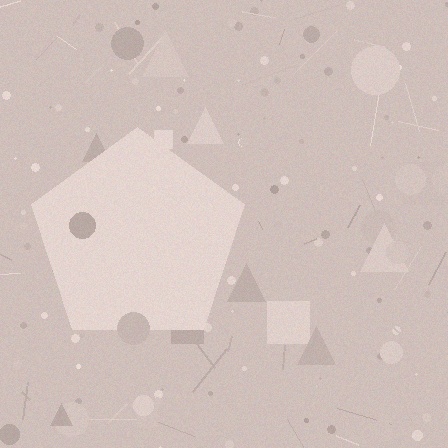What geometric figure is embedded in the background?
A pentagon is embedded in the background.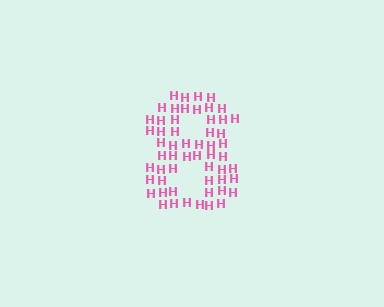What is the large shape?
The large shape is the digit 8.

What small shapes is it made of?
It is made of small letter H's.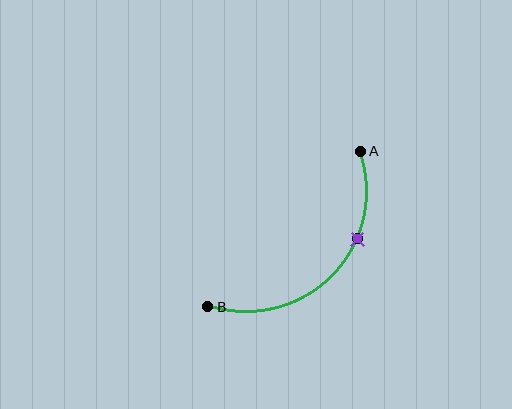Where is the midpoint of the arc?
The arc midpoint is the point on the curve farthest from the straight line joining A and B. It sits below and to the right of that line.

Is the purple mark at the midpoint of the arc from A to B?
No. The purple mark lies on the arc but is closer to endpoint A. The arc midpoint would be at the point on the curve equidistant along the arc from both A and B.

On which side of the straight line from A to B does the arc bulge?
The arc bulges below and to the right of the straight line connecting A and B.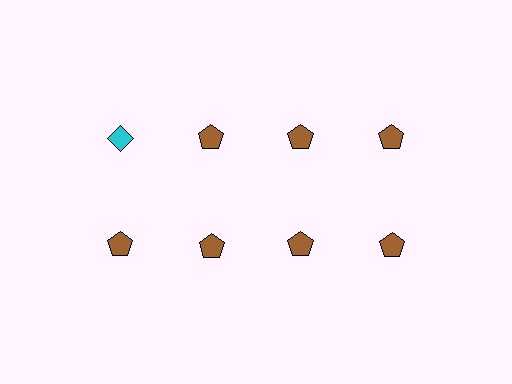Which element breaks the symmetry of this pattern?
The cyan diamond in the top row, leftmost column breaks the symmetry. All other shapes are brown pentagons.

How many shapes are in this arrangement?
There are 8 shapes arranged in a grid pattern.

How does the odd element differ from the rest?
It differs in both color (cyan instead of brown) and shape (diamond instead of pentagon).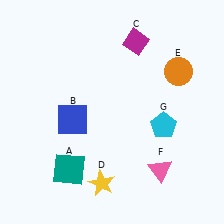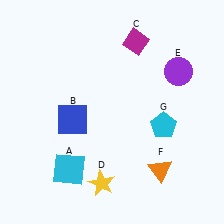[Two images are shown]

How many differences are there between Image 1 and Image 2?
There are 3 differences between the two images.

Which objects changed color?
A changed from teal to cyan. E changed from orange to purple. F changed from pink to orange.